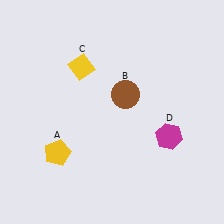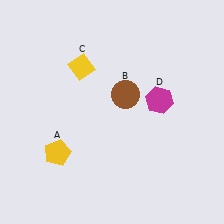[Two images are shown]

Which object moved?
The magenta hexagon (D) moved up.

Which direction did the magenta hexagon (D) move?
The magenta hexagon (D) moved up.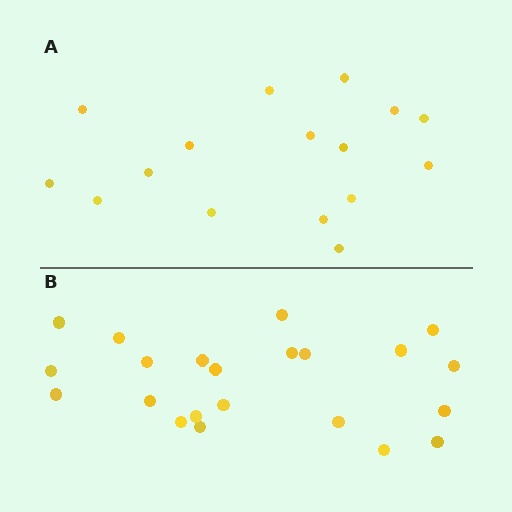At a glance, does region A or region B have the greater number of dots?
Region B (the bottom region) has more dots.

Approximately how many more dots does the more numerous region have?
Region B has about 6 more dots than region A.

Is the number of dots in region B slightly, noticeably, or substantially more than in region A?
Region B has noticeably more, but not dramatically so. The ratio is roughly 1.4 to 1.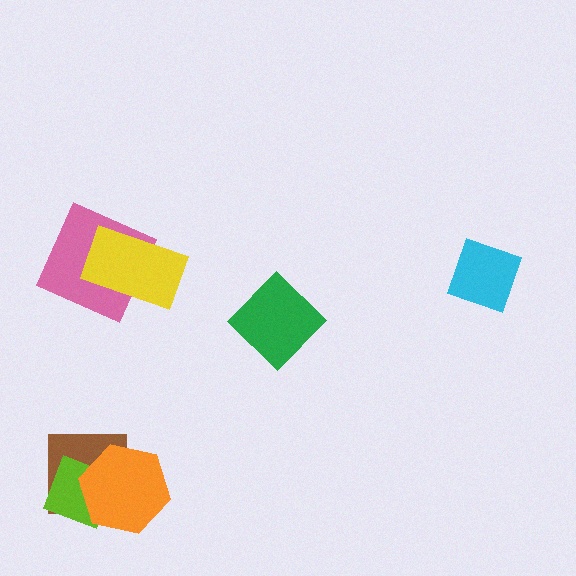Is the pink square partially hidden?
Yes, it is partially covered by another shape.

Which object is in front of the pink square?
The yellow rectangle is in front of the pink square.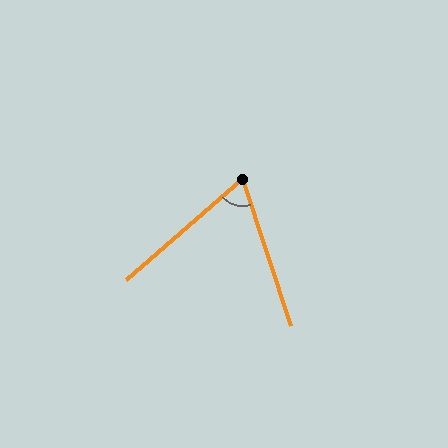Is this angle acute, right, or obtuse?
It is acute.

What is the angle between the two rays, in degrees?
Approximately 67 degrees.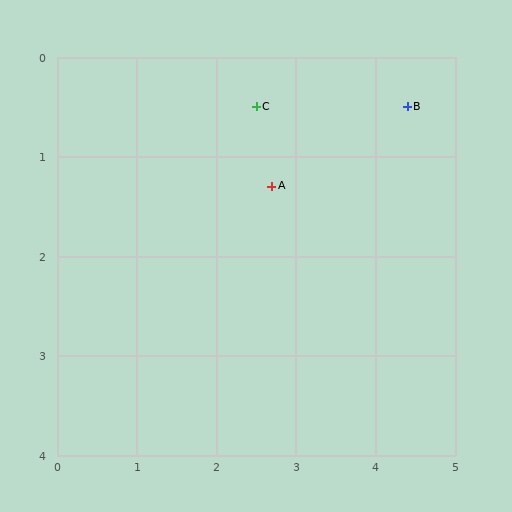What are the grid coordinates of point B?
Point B is at approximately (4.4, 0.5).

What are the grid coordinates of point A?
Point A is at approximately (2.7, 1.3).